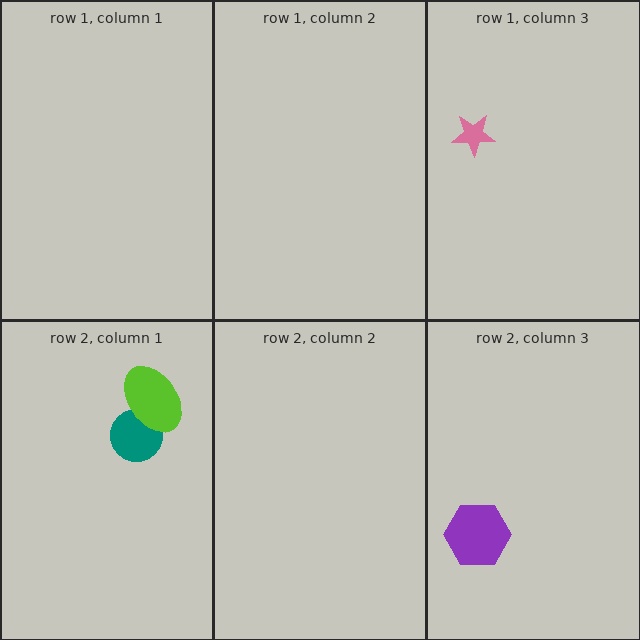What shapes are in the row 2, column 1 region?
The teal circle, the lime ellipse.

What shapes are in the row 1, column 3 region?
The pink star.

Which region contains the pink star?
The row 1, column 3 region.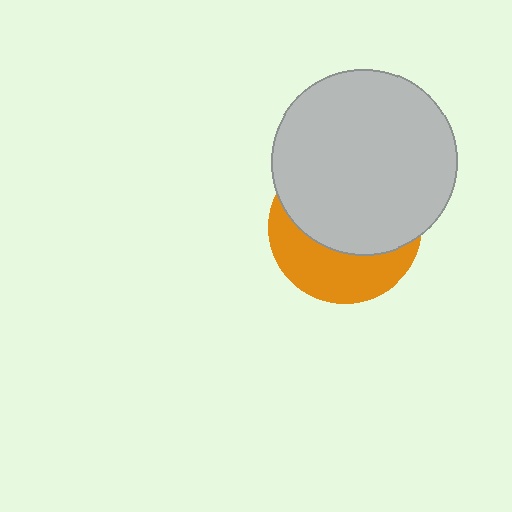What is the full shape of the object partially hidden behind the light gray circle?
The partially hidden object is an orange circle.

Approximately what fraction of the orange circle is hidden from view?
Roughly 61% of the orange circle is hidden behind the light gray circle.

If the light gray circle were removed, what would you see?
You would see the complete orange circle.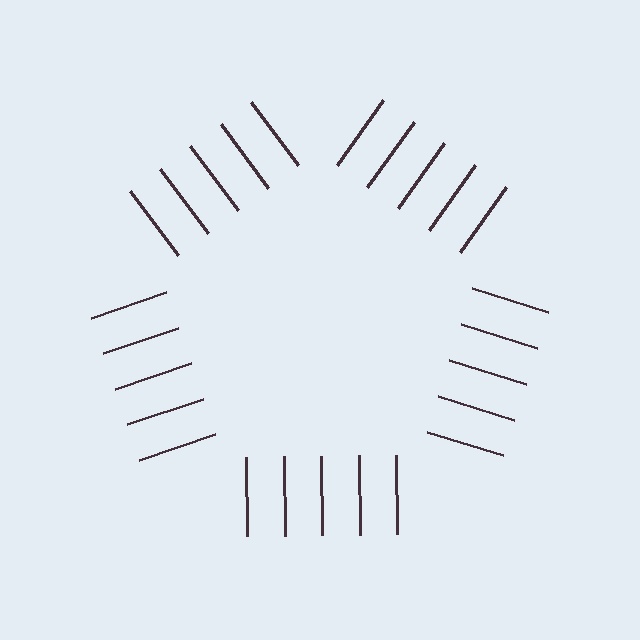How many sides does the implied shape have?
5 sides — the line-ends trace a pentagon.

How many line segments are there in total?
25 — 5 along each of the 5 edges.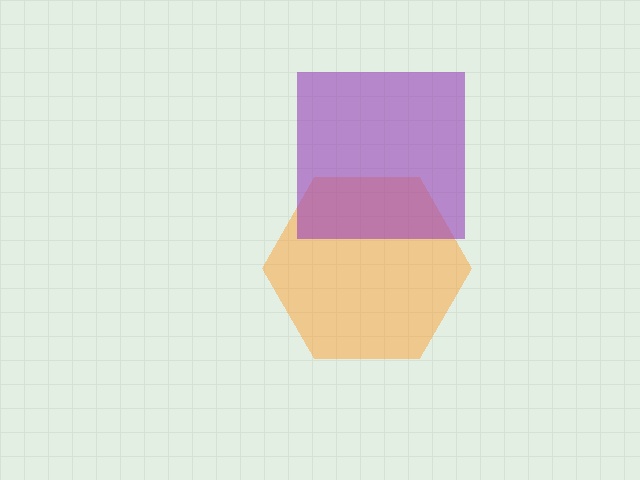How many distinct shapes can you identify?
There are 2 distinct shapes: an orange hexagon, a purple square.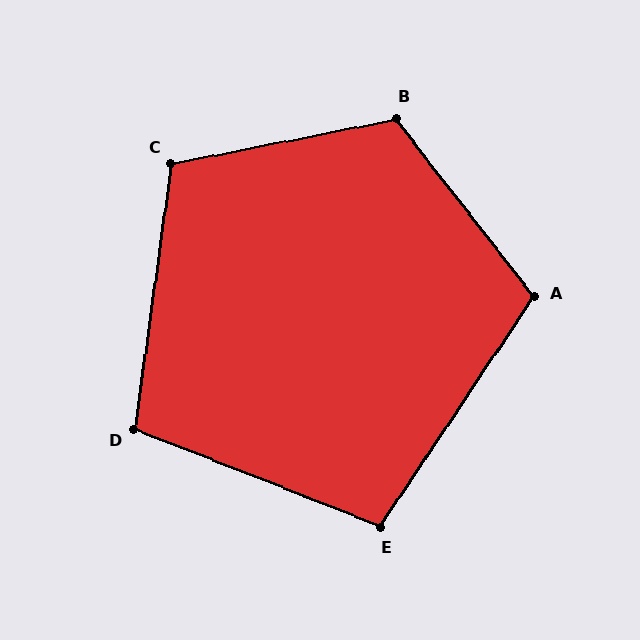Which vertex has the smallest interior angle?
E, at approximately 102 degrees.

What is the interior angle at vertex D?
Approximately 104 degrees (obtuse).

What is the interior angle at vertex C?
Approximately 109 degrees (obtuse).